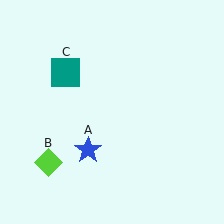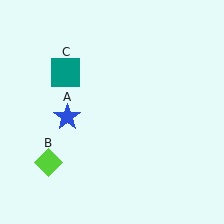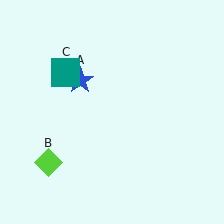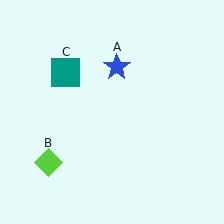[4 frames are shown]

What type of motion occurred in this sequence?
The blue star (object A) rotated clockwise around the center of the scene.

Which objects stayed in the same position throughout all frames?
Lime diamond (object B) and teal square (object C) remained stationary.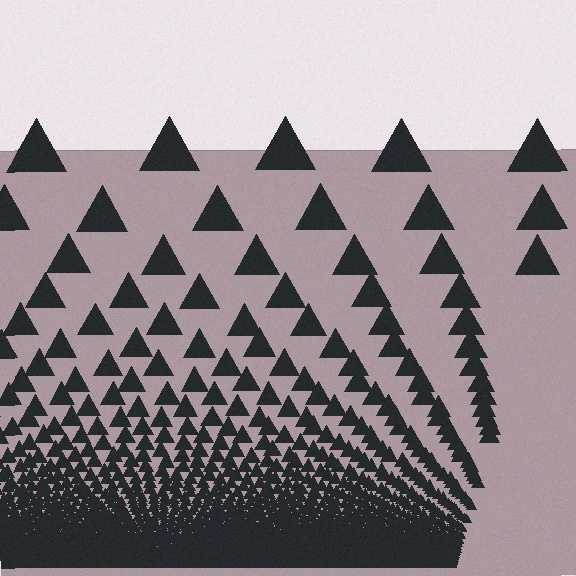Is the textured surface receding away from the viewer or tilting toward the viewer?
The surface appears to tilt toward the viewer. Texture elements get larger and sparser toward the top.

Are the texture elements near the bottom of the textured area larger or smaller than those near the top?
Smaller. The gradient is inverted — elements near the bottom are smaller and denser.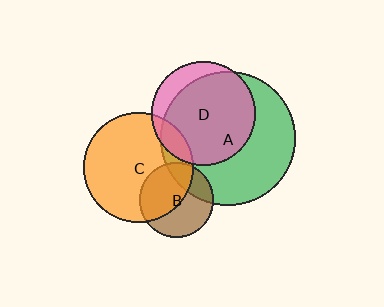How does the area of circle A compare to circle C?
Approximately 1.5 times.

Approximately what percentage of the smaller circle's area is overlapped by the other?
Approximately 50%.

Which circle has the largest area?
Circle A (green).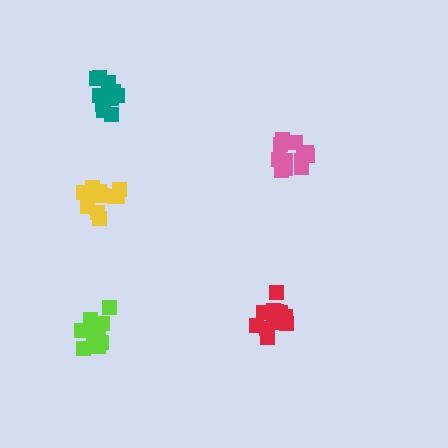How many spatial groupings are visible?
There are 5 spatial groupings.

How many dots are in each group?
Group 1: 12 dots, Group 2: 13 dots, Group 3: 12 dots, Group 4: 12 dots, Group 5: 13 dots (62 total).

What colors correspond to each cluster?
The clusters are colored: teal, lime, yellow, pink, red.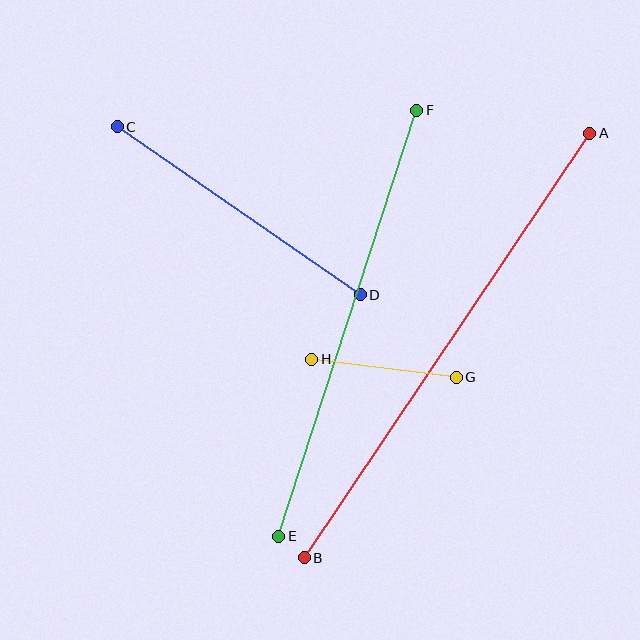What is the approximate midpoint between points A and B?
The midpoint is at approximately (447, 346) pixels.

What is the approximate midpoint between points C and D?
The midpoint is at approximately (239, 211) pixels.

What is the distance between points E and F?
The distance is approximately 448 pixels.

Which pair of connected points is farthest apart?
Points A and B are farthest apart.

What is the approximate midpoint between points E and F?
The midpoint is at approximately (348, 323) pixels.